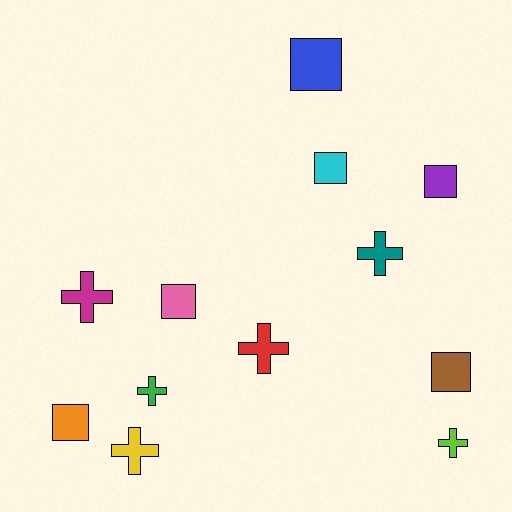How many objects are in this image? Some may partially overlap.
There are 12 objects.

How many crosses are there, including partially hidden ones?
There are 6 crosses.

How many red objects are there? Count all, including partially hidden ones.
There is 1 red object.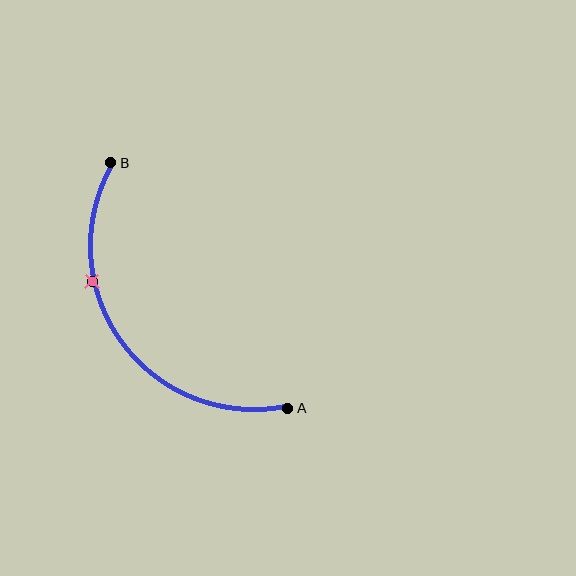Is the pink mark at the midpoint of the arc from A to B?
No. The pink mark lies on the arc but is closer to endpoint B. The arc midpoint would be at the point on the curve equidistant along the arc from both A and B.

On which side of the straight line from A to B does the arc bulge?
The arc bulges below and to the left of the straight line connecting A and B.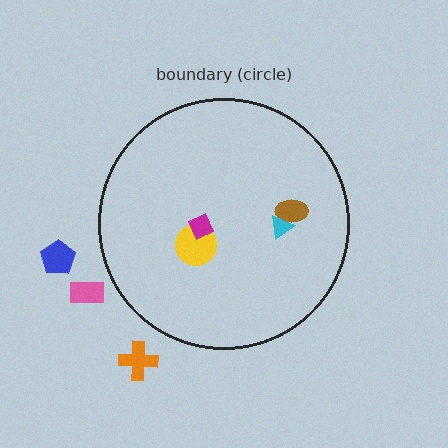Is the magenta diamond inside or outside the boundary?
Inside.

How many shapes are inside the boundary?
4 inside, 3 outside.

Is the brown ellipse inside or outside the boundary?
Inside.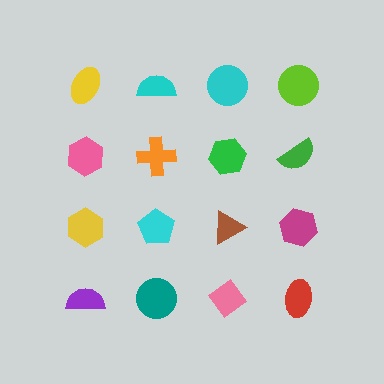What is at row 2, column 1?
A pink hexagon.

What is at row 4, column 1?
A purple semicircle.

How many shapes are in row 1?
4 shapes.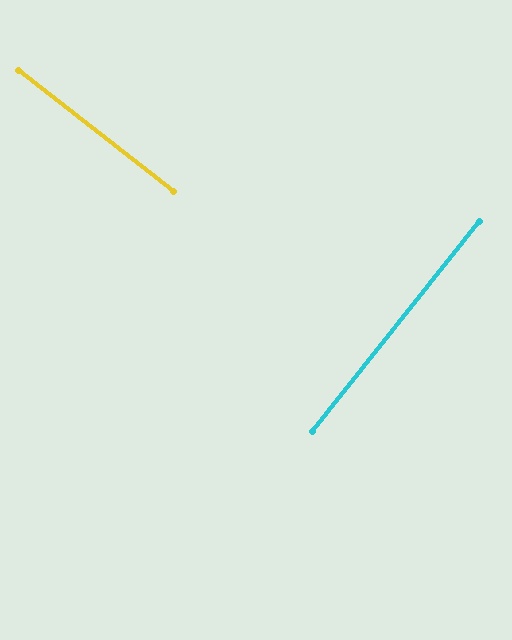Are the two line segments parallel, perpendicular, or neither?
Perpendicular — they meet at approximately 90°.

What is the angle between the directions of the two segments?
Approximately 90 degrees.